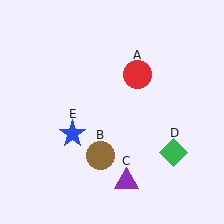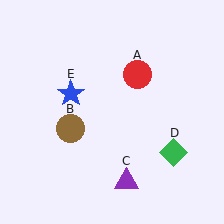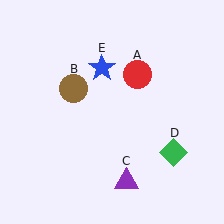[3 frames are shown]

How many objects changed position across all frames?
2 objects changed position: brown circle (object B), blue star (object E).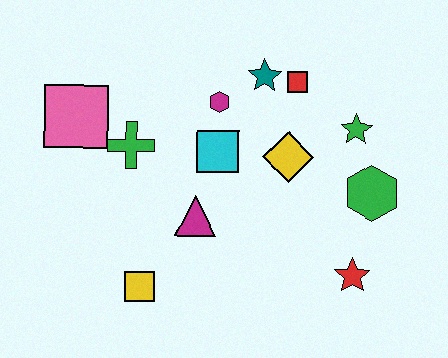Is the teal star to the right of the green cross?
Yes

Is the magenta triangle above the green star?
No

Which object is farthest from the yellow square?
The green star is farthest from the yellow square.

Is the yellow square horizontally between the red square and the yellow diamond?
No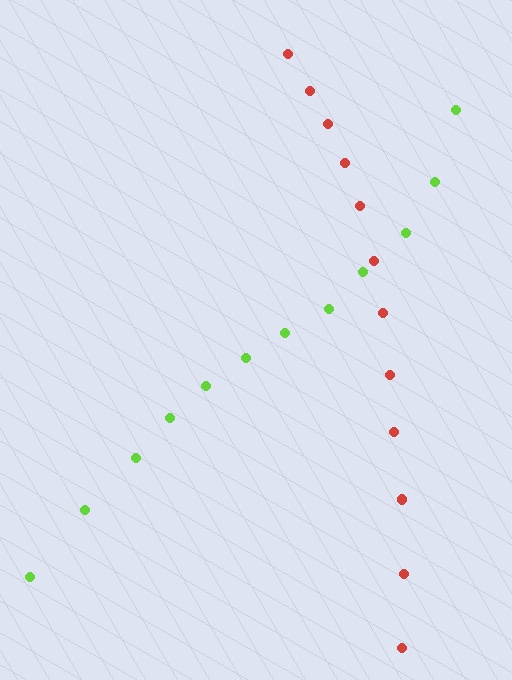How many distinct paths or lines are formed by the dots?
There are 2 distinct paths.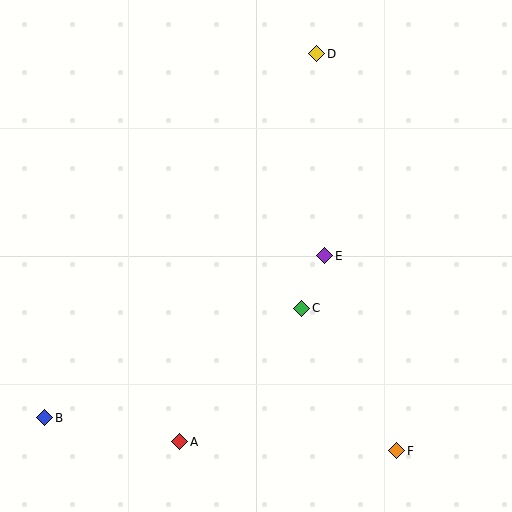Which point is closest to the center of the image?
Point E at (325, 256) is closest to the center.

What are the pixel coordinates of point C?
Point C is at (302, 308).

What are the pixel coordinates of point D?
Point D is at (317, 54).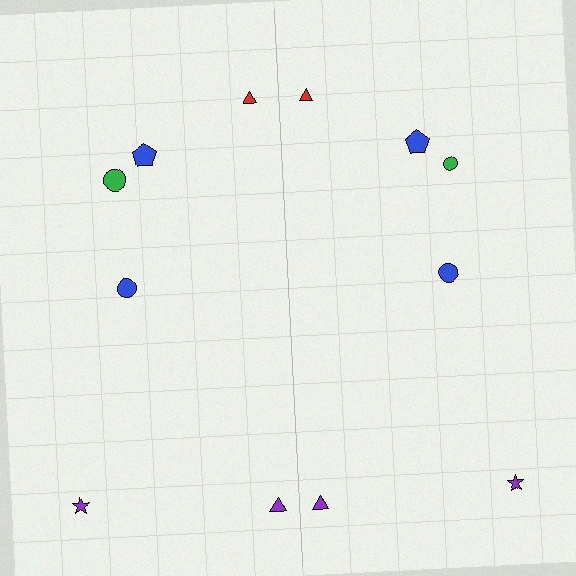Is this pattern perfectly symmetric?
No, the pattern is not perfectly symmetric. The green circle on the right side has a different size than its mirror counterpart.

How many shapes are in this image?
There are 12 shapes in this image.